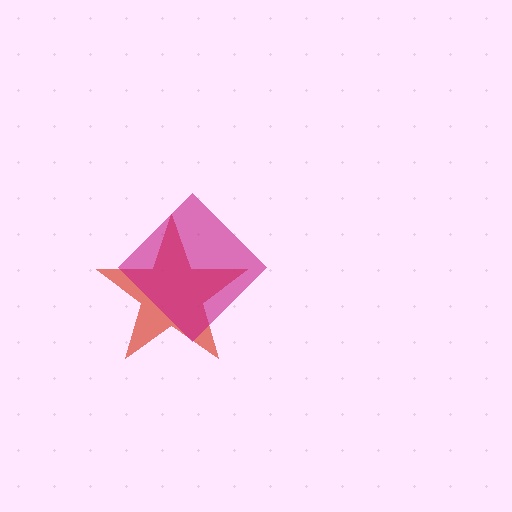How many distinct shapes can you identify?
There are 2 distinct shapes: a red star, a magenta diamond.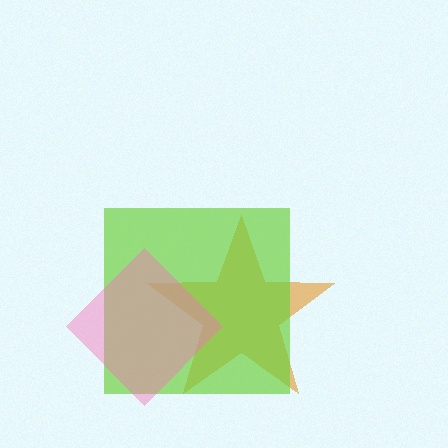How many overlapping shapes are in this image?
There are 3 overlapping shapes in the image.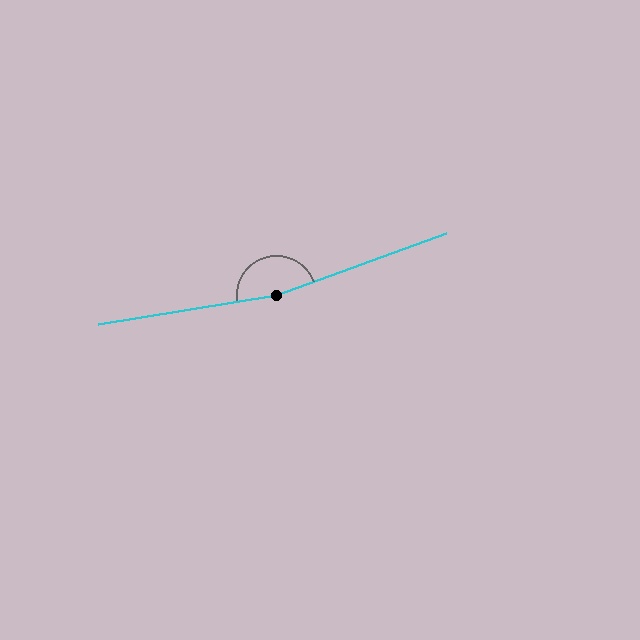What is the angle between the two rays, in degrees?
Approximately 169 degrees.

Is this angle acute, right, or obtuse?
It is obtuse.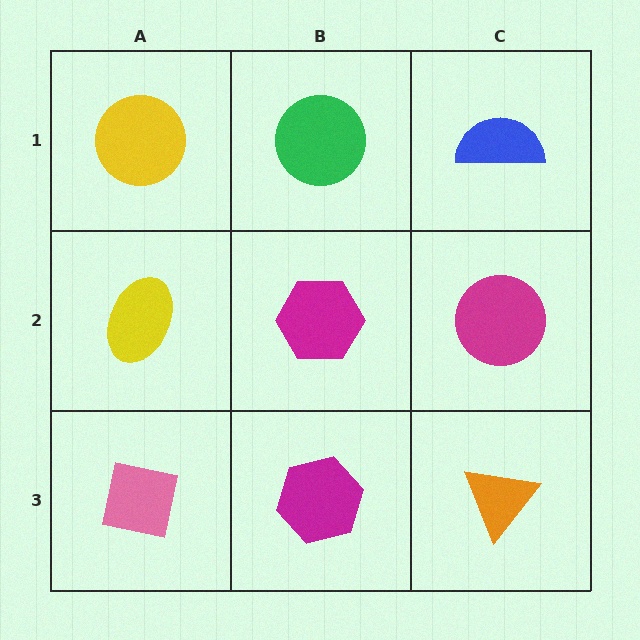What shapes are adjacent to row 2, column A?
A yellow circle (row 1, column A), a pink square (row 3, column A), a magenta hexagon (row 2, column B).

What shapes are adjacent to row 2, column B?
A green circle (row 1, column B), a magenta hexagon (row 3, column B), a yellow ellipse (row 2, column A), a magenta circle (row 2, column C).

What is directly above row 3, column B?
A magenta hexagon.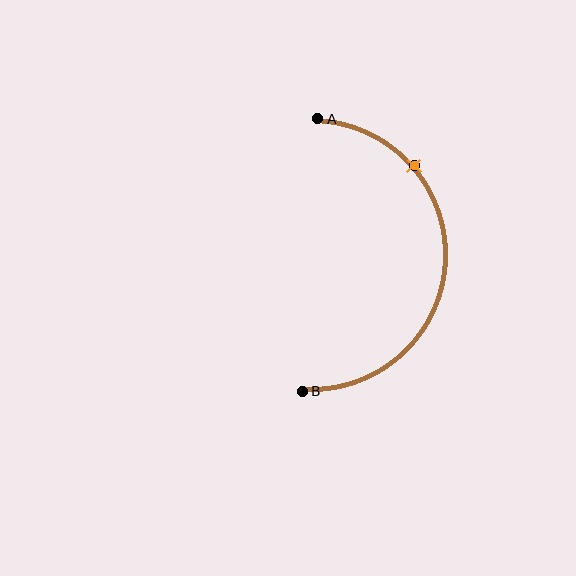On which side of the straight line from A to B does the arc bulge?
The arc bulges to the right of the straight line connecting A and B.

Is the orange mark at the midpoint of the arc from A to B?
No. The orange mark lies on the arc but is closer to endpoint A. The arc midpoint would be at the point on the curve equidistant along the arc from both A and B.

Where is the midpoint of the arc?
The arc midpoint is the point on the curve farthest from the straight line joining A and B. It sits to the right of that line.